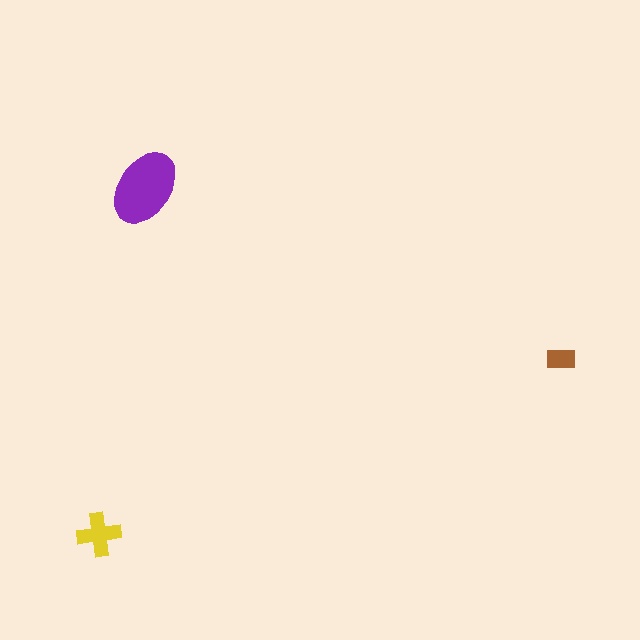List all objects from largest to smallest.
The purple ellipse, the yellow cross, the brown rectangle.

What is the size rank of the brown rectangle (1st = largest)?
3rd.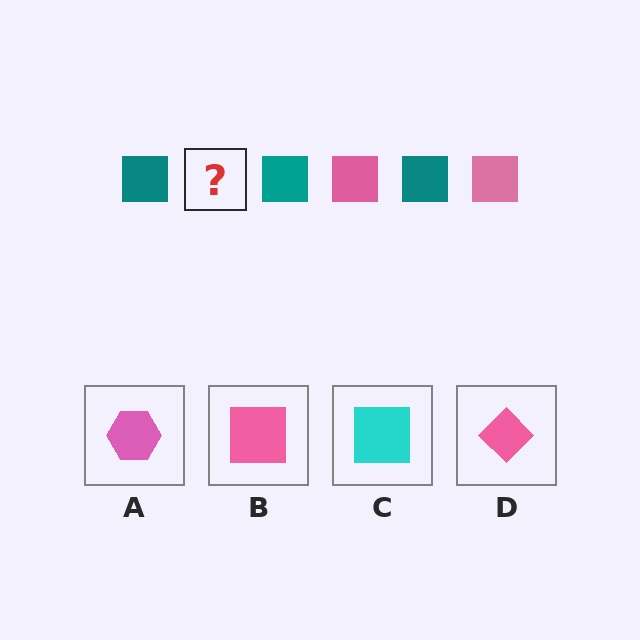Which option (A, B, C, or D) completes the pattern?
B.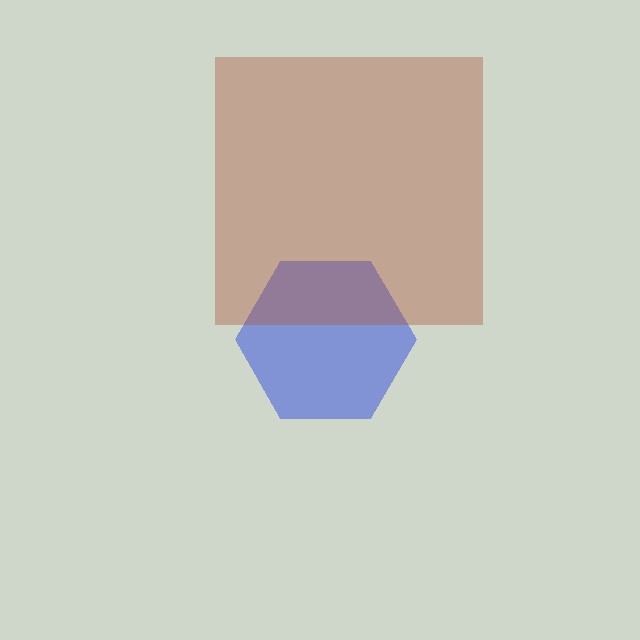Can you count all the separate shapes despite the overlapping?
Yes, there are 2 separate shapes.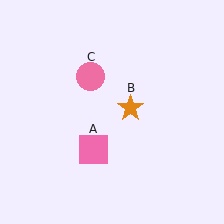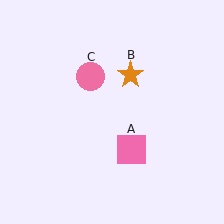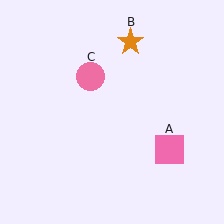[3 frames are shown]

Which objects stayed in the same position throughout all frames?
Pink circle (object C) remained stationary.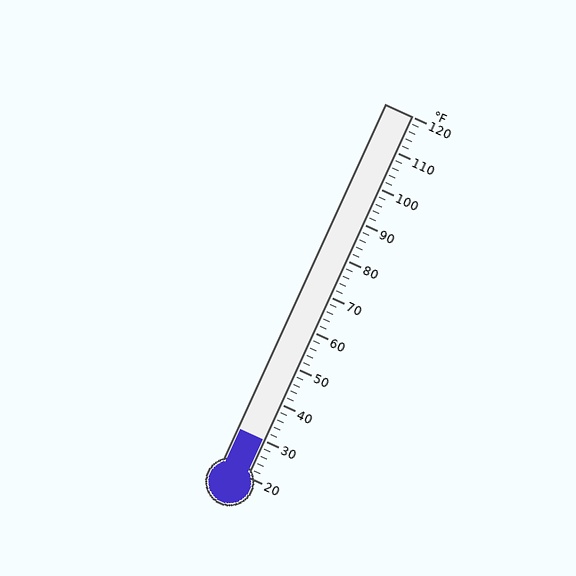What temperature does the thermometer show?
The thermometer shows approximately 30°F.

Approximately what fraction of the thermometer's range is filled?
The thermometer is filled to approximately 10% of its range.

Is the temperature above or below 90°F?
The temperature is below 90°F.